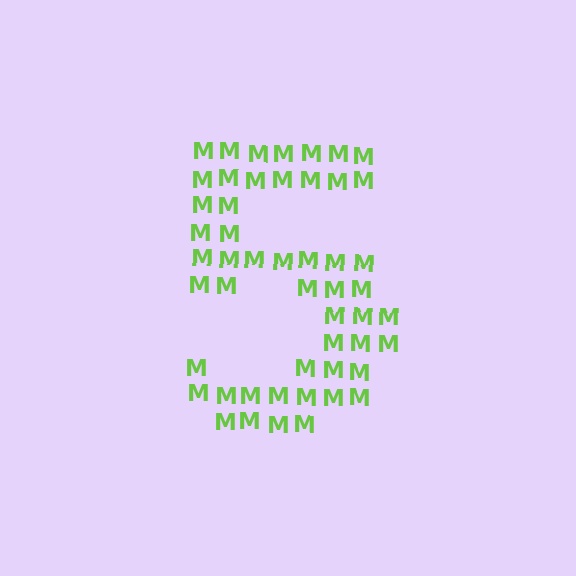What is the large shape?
The large shape is the digit 5.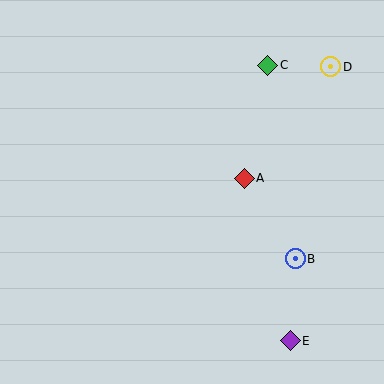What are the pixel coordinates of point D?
Point D is at (331, 67).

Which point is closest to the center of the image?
Point A at (244, 178) is closest to the center.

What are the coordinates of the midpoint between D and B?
The midpoint between D and B is at (313, 163).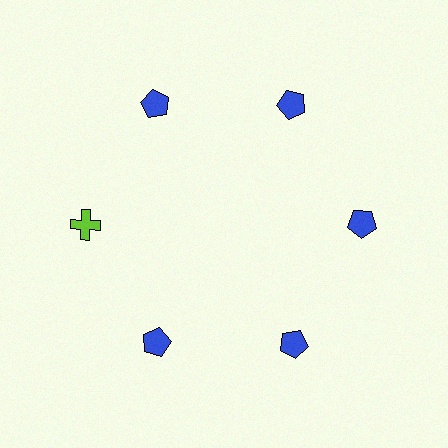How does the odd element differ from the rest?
It differs in both color (lime instead of blue) and shape (cross instead of pentagon).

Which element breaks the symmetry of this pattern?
The lime cross at roughly the 9 o'clock position breaks the symmetry. All other shapes are blue pentagons.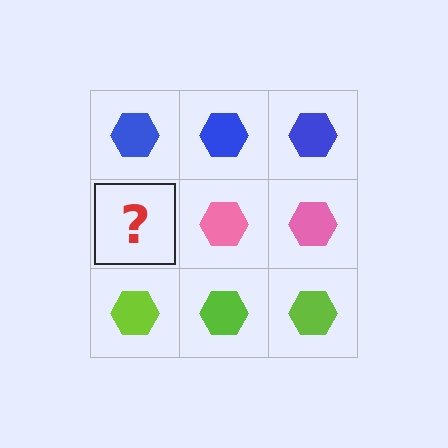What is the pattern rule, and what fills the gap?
The rule is that each row has a consistent color. The gap should be filled with a pink hexagon.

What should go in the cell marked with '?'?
The missing cell should contain a pink hexagon.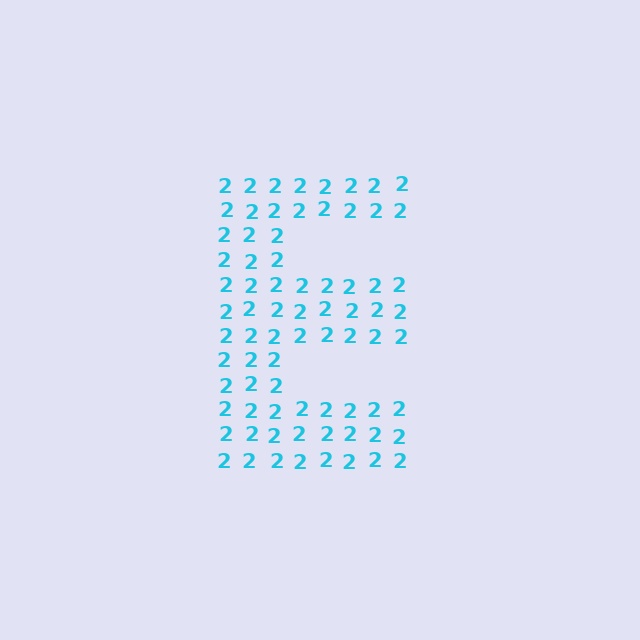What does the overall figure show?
The overall figure shows the letter E.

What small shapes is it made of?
It is made of small digit 2's.